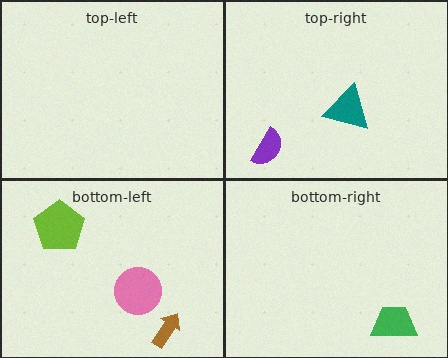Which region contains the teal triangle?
The top-right region.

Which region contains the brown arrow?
The bottom-left region.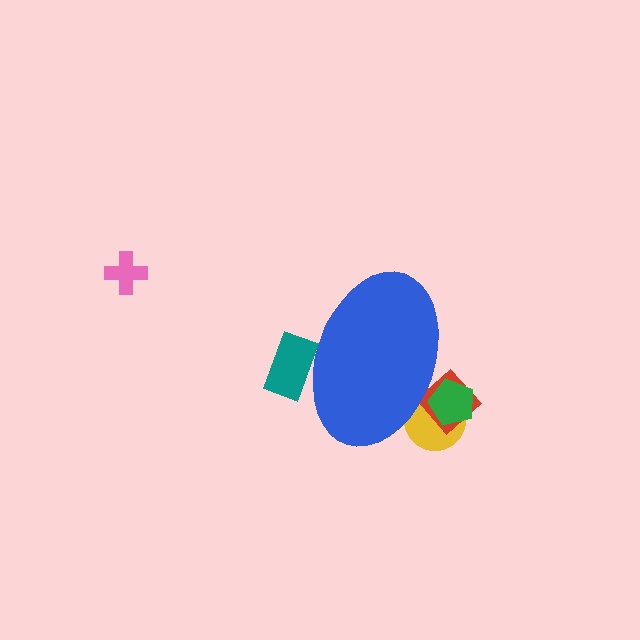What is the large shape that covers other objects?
A blue ellipse.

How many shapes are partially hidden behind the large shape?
4 shapes are partially hidden.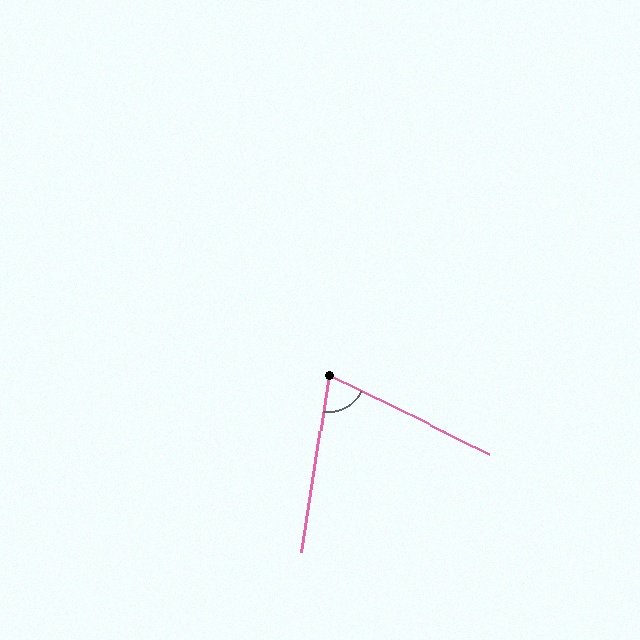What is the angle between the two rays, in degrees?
Approximately 73 degrees.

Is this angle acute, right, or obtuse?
It is acute.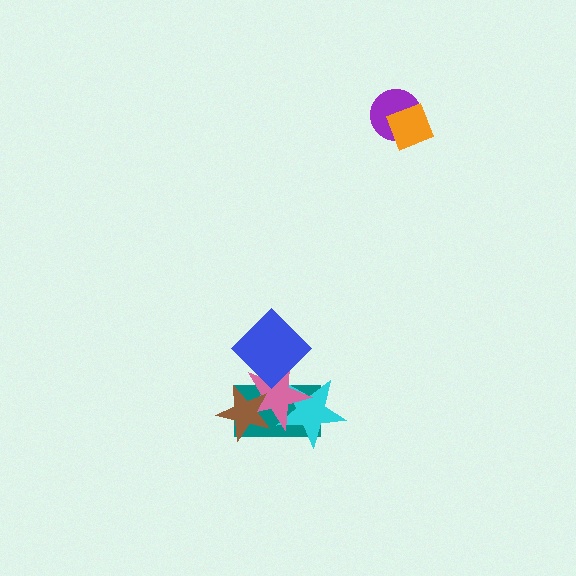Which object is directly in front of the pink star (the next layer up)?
The brown star is directly in front of the pink star.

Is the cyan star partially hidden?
Yes, it is partially covered by another shape.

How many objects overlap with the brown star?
2 objects overlap with the brown star.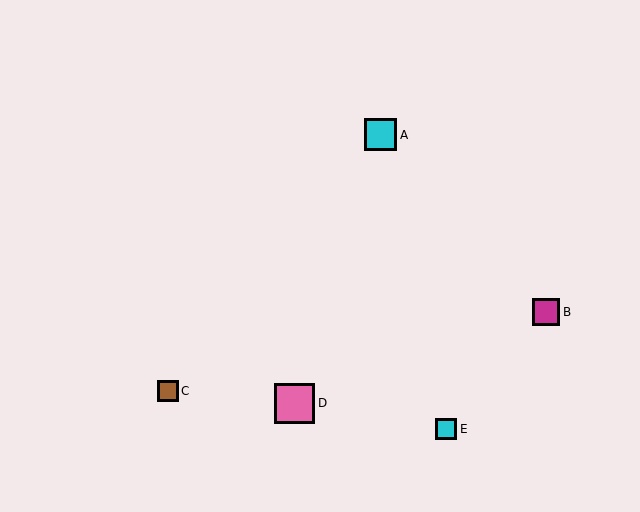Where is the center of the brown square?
The center of the brown square is at (168, 391).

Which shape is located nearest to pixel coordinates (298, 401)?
The pink square (labeled D) at (295, 403) is nearest to that location.